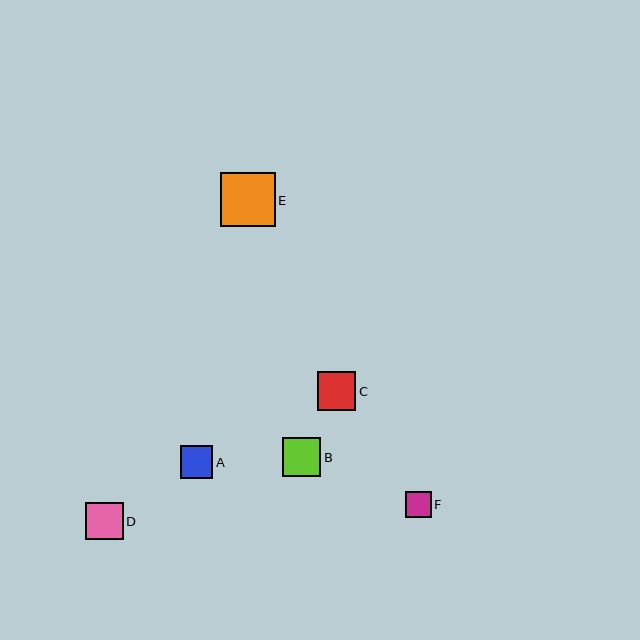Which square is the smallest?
Square F is the smallest with a size of approximately 26 pixels.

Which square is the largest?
Square E is the largest with a size of approximately 54 pixels.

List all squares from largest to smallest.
From largest to smallest: E, C, B, D, A, F.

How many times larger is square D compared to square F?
Square D is approximately 1.5 times the size of square F.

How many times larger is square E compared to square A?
Square E is approximately 1.7 times the size of square A.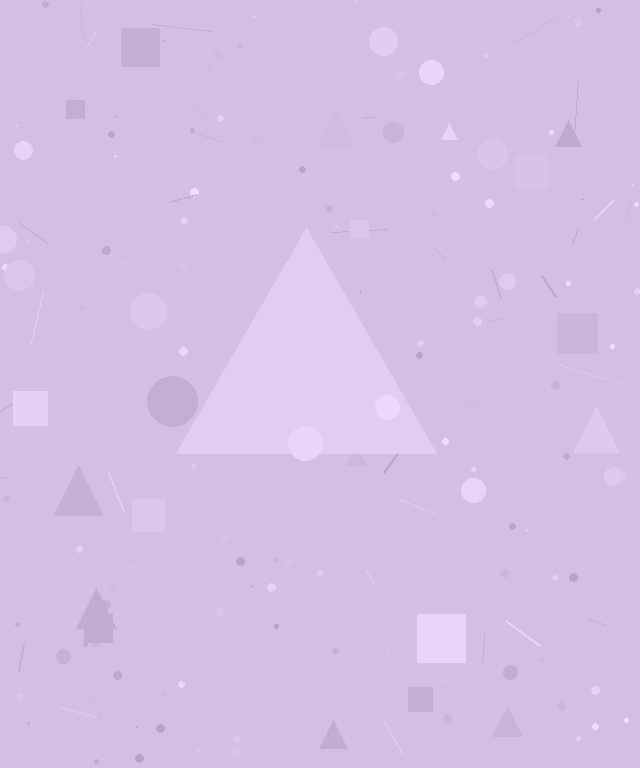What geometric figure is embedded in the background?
A triangle is embedded in the background.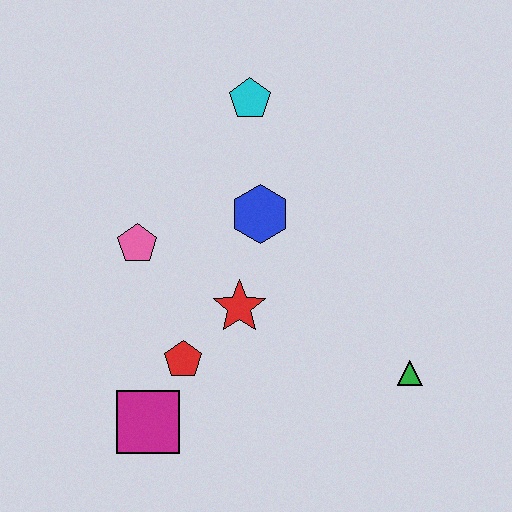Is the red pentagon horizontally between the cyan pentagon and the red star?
No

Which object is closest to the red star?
The red pentagon is closest to the red star.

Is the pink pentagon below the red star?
No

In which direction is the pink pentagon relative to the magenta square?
The pink pentagon is above the magenta square.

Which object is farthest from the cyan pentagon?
The magenta square is farthest from the cyan pentagon.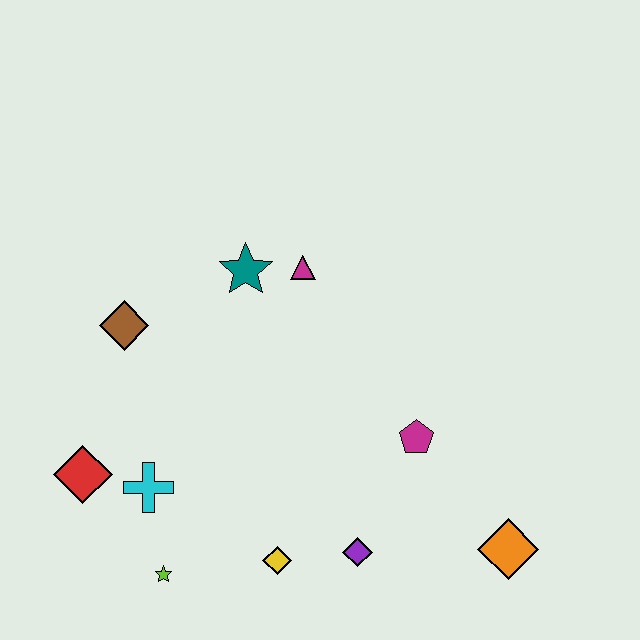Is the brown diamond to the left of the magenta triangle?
Yes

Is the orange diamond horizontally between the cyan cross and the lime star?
No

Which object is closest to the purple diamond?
The yellow diamond is closest to the purple diamond.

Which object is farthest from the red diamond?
The orange diamond is farthest from the red diamond.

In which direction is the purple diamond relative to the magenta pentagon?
The purple diamond is below the magenta pentagon.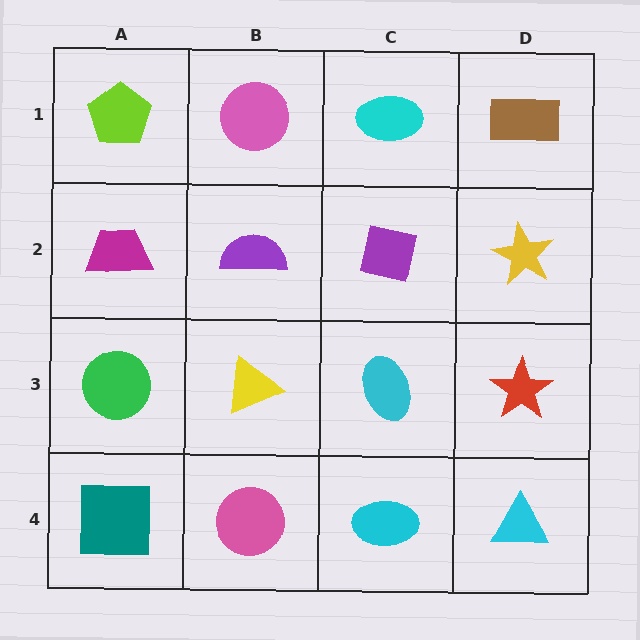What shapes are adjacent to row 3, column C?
A purple square (row 2, column C), a cyan ellipse (row 4, column C), a yellow triangle (row 3, column B), a red star (row 3, column D).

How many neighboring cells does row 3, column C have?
4.